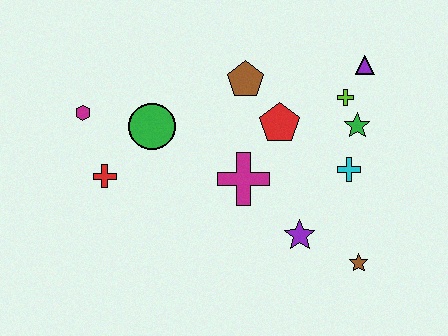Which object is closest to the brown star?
The purple star is closest to the brown star.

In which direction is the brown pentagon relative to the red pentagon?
The brown pentagon is above the red pentagon.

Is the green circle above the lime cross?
No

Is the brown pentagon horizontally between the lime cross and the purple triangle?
No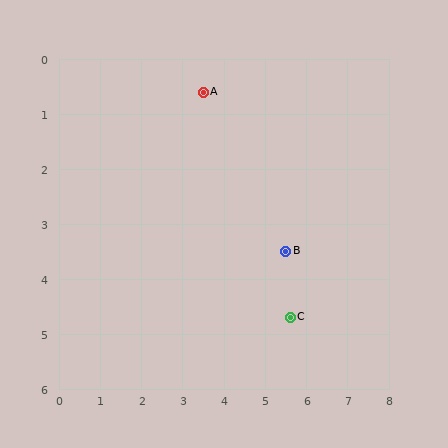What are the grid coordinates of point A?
Point A is at approximately (3.5, 0.6).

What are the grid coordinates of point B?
Point B is at approximately (5.5, 3.5).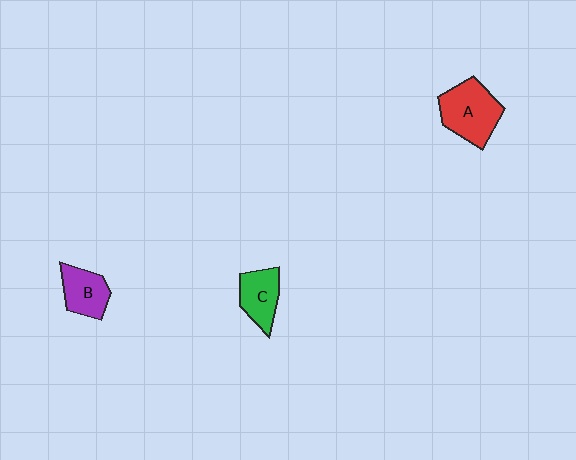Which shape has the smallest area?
Shape B (purple).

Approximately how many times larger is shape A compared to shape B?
Approximately 1.5 times.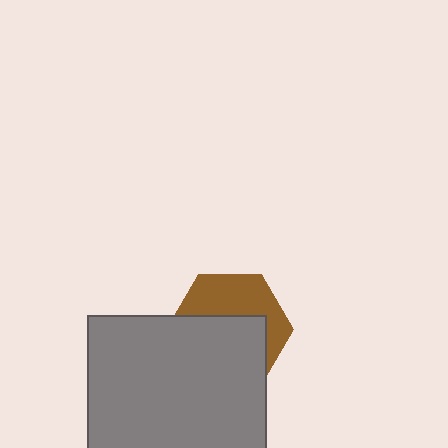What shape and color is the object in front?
The object in front is a gray square.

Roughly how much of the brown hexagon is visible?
A small part of it is visible (roughly 43%).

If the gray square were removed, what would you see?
You would see the complete brown hexagon.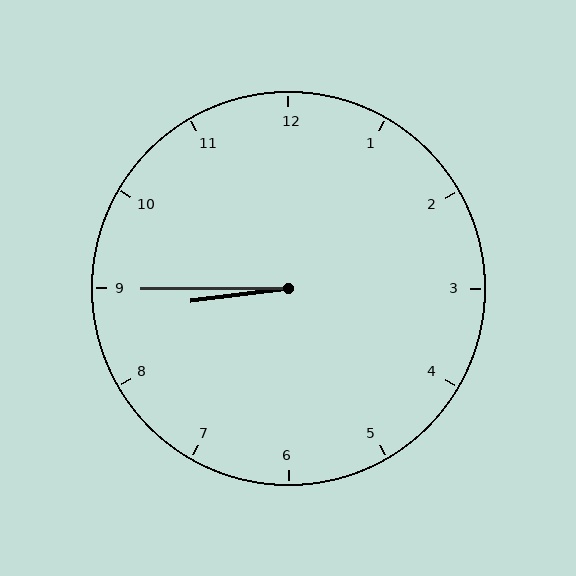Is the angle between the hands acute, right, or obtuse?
It is acute.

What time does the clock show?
8:45.